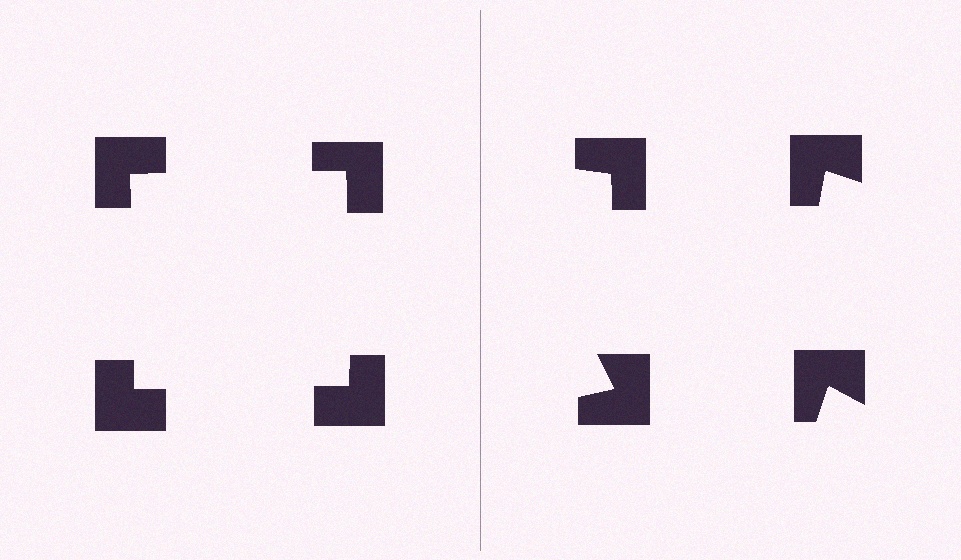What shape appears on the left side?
An illusory square.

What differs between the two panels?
The notched squares are positioned identically on both sides; only the wedge orientations differ. On the left they align to a square; on the right they are misaligned.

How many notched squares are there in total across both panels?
8 — 4 on each side.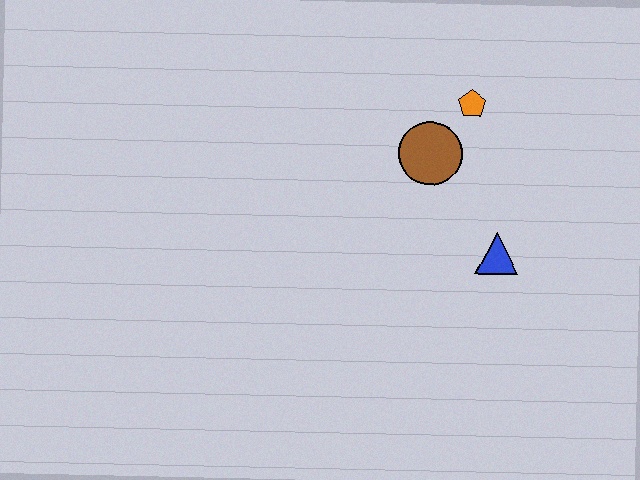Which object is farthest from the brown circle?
The blue triangle is farthest from the brown circle.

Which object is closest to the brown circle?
The orange pentagon is closest to the brown circle.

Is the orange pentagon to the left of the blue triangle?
Yes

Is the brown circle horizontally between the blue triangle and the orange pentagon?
No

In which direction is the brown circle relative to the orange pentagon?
The brown circle is below the orange pentagon.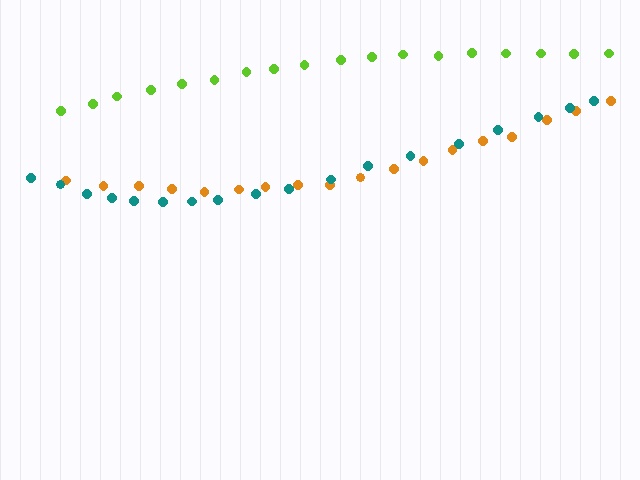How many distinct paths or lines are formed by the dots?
There are 3 distinct paths.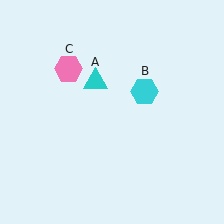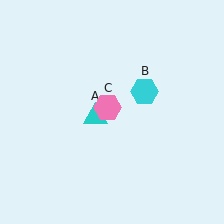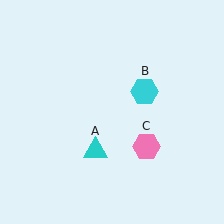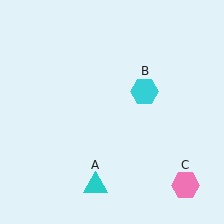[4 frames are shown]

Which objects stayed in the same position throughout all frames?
Cyan hexagon (object B) remained stationary.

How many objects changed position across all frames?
2 objects changed position: cyan triangle (object A), pink hexagon (object C).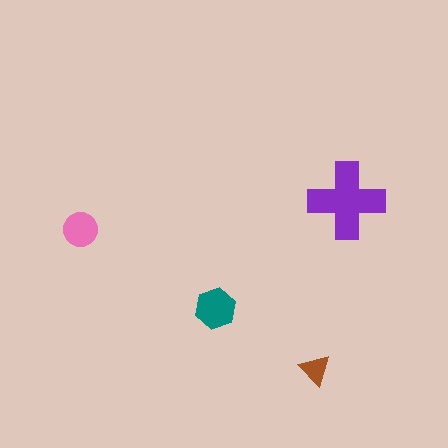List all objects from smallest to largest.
The brown triangle, the pink circle, the teal hexagon, the purple cross.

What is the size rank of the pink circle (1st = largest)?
3rd.